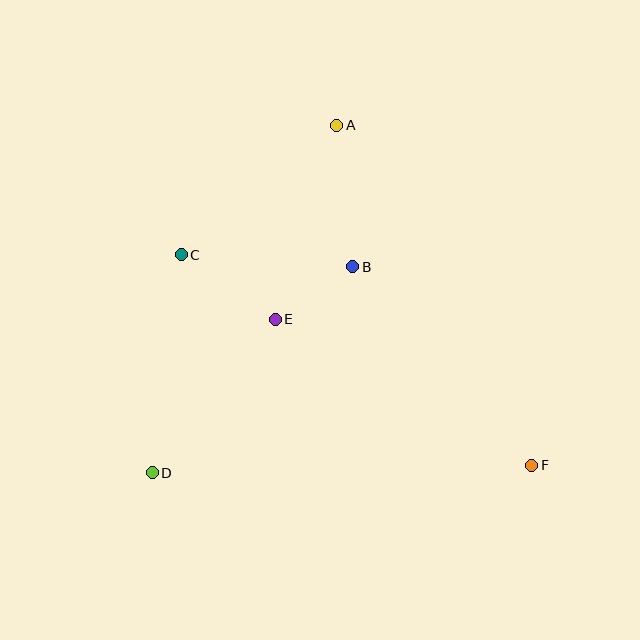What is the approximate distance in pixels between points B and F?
The distance between B and F is approximately 268 pixels.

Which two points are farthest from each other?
Points C and F are farthest from each other.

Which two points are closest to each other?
Points B and E are closest to each other.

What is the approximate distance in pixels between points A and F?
The distance between A and F is approximately 392 pixels.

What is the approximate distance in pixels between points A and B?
The distance between A and B is approximately 142 pixels.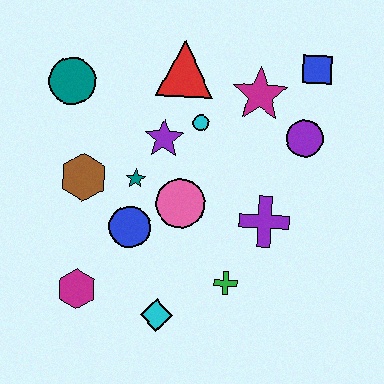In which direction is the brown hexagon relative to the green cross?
The brown hexagon is to the left of the green cross.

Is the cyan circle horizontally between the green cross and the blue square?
No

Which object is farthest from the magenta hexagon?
The blue square is farthest from the magenta hexagon.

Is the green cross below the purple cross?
Yes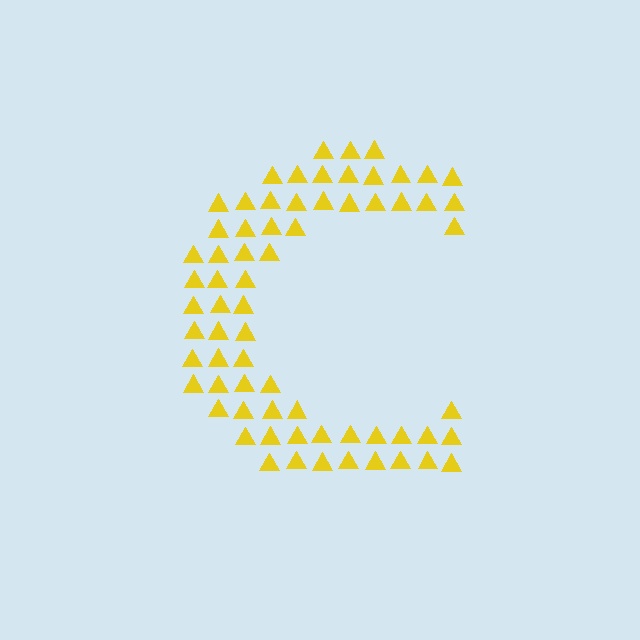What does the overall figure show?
The overall figure shows the letter C.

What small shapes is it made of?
It is made of small triangles.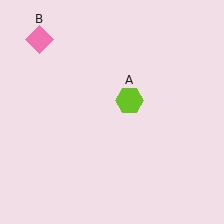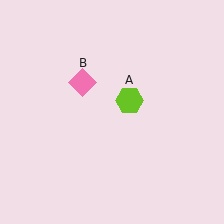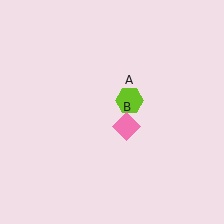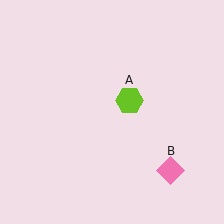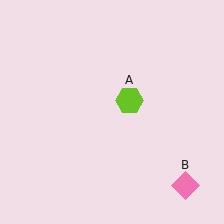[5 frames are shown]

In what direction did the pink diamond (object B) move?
The pink diamond (object B) moved down and to the right.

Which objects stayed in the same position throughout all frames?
Lime hexagon (object A) remained stationary.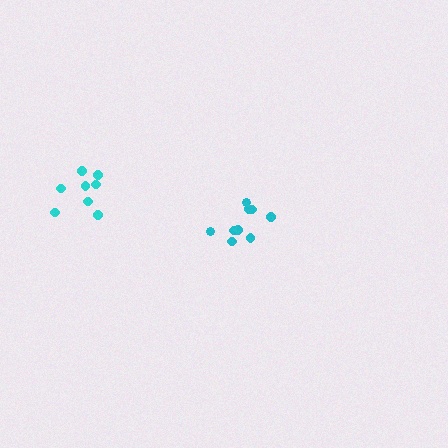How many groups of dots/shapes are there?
There are 2 groups.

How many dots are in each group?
Group 1: 8 dots, Group 2: 9 dots (17 total).